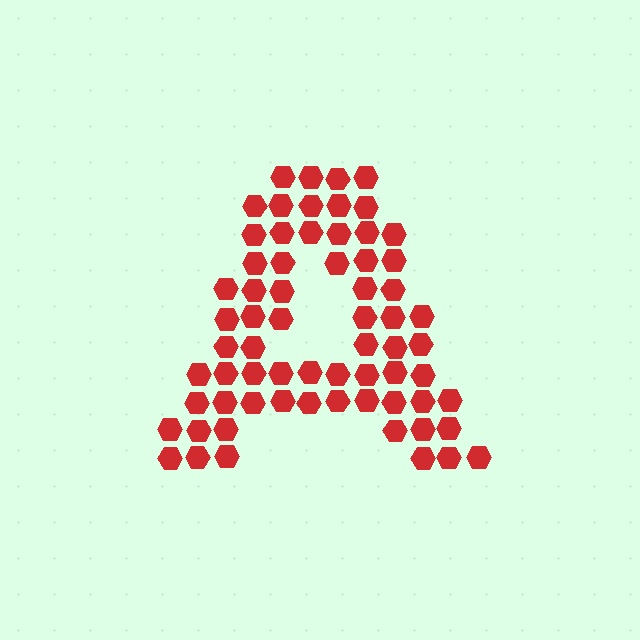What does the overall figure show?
The overall figure shows the letter A.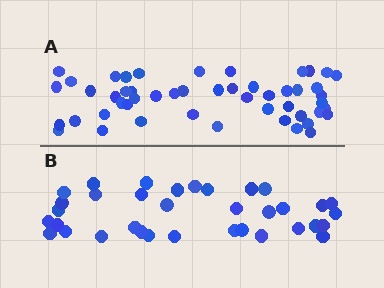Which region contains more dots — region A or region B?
Region A (the top region) has more dots.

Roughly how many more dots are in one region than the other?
Region A has approximately 15 more dots than region B.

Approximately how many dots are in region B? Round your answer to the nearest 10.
About 40 dots. (The exact count is 35, which rounds to 40.)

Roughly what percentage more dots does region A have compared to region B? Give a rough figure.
About 45% more.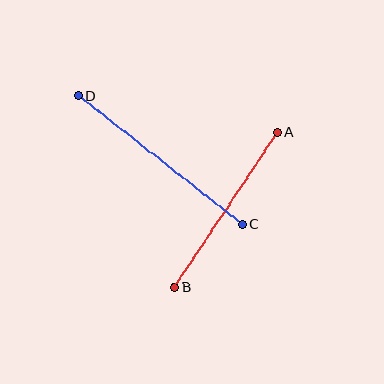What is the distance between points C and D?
The distance is approximately 208 pixels.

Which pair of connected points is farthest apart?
Points C and D are farthest apart.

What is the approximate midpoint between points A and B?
The midpoint is at approximately (226, 210) pixels.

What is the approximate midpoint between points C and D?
The midpoint is at approximately (160, 160) pixels.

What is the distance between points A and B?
The distance is approximately 186 pixels.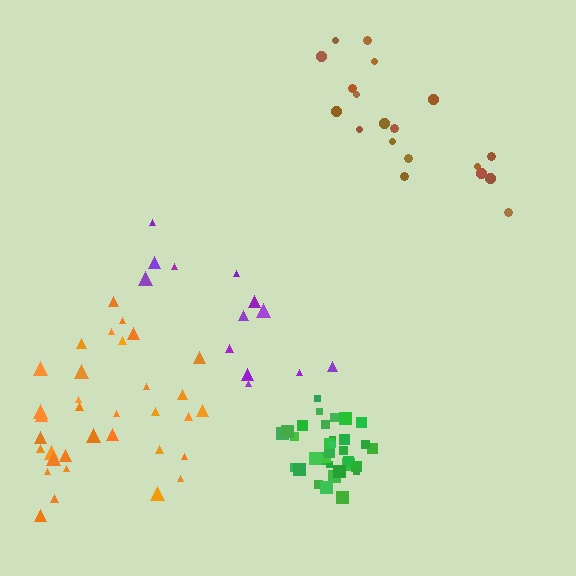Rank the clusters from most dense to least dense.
green, orange, brown, purple.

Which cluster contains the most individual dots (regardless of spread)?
Orange (35).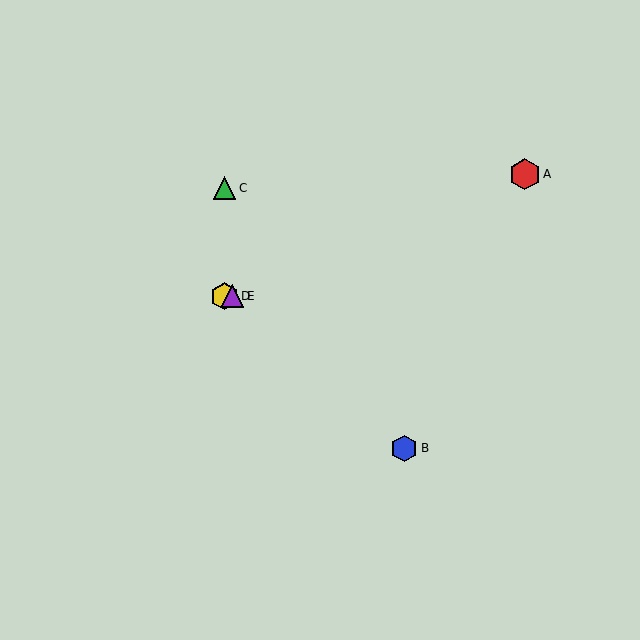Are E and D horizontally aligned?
Yes, both are at y≈296.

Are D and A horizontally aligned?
No, D is at y≈296 and A is at y≈174.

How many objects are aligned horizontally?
2 objects (D, E) are aligned horizontally.